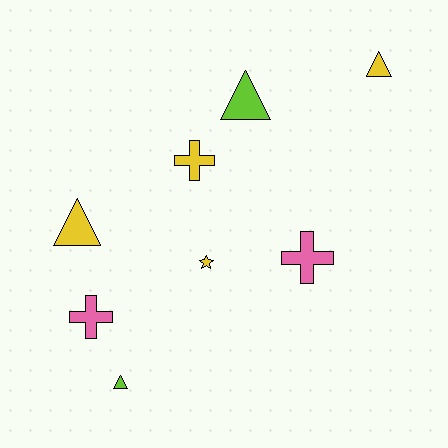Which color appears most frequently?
Yellow, with 4 objects.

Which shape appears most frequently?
Triangle, with 4 objects.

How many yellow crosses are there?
There is 1 yellow cross.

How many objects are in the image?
There are 8 objects.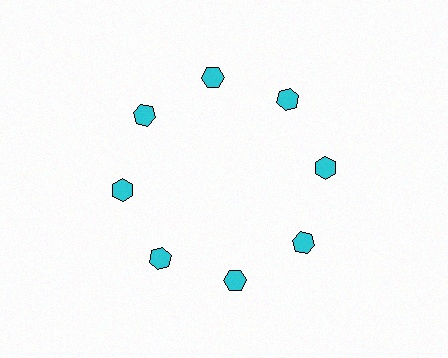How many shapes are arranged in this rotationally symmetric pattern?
There are 8 shapes, arranged in 8 groups of 1.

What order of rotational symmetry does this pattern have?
This pattern has 8-fold rotational symmetry.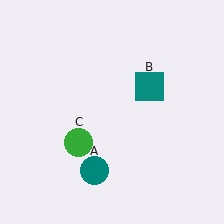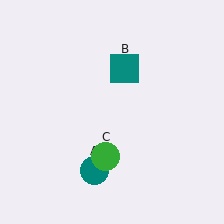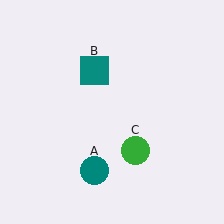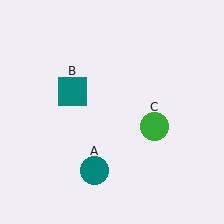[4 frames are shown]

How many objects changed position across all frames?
2 objects changed position: teal square (object B), green circle (object C).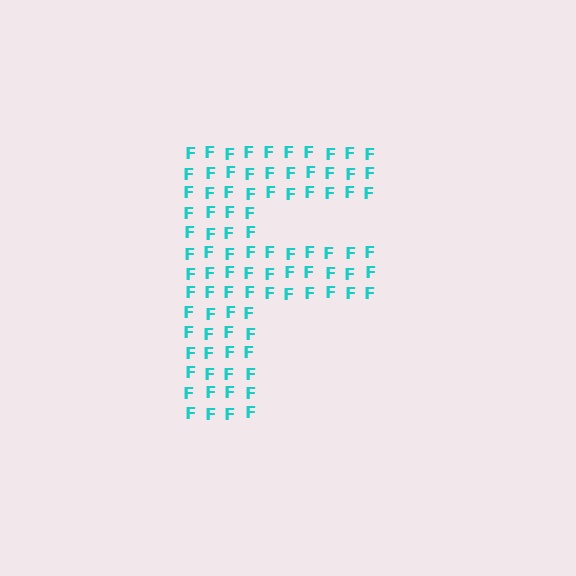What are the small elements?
The small elements are letter F's.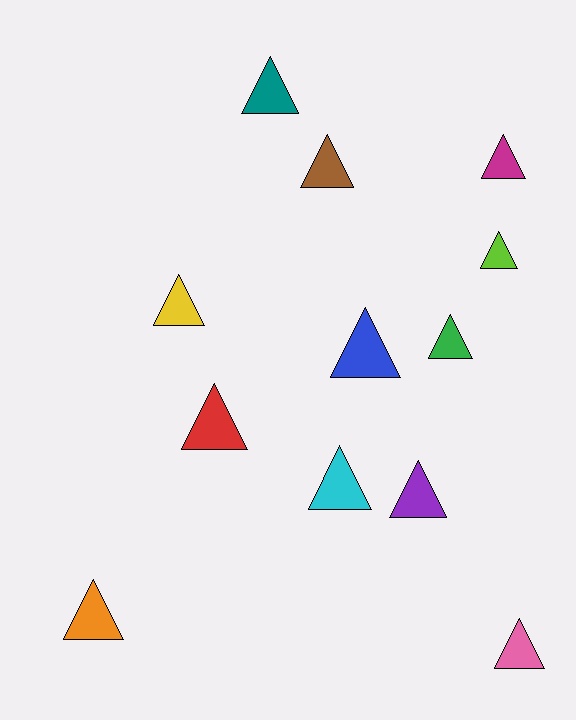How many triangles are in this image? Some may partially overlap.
There are 12 triangles.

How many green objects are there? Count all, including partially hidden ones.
There is 1 green object.